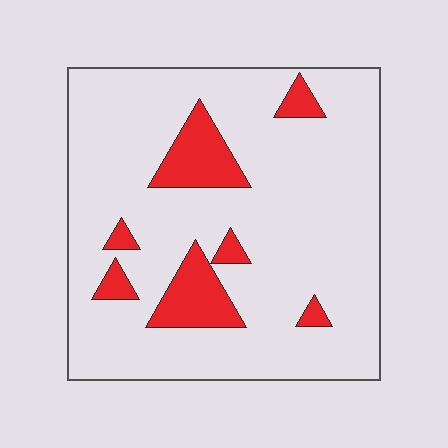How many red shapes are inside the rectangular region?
7.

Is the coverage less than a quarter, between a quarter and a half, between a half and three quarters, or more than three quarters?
Less than a quarter.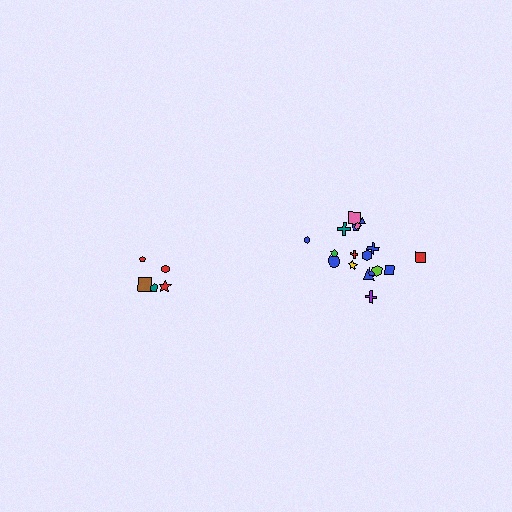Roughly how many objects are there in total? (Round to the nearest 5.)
Roughly 25 objects in total.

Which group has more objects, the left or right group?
The right group.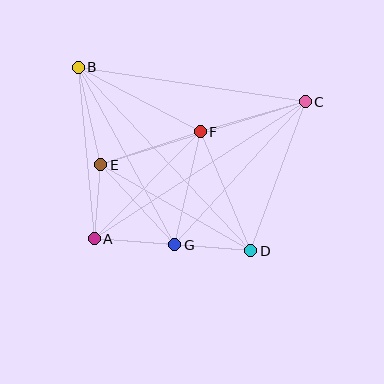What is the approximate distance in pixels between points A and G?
The distance between A and G is approximately 81 pixels.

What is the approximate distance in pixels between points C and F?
The distance between C and F is approximately 109 pixels.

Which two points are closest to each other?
Points A and E are closest to each other.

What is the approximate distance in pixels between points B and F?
The distance between B and F is approximately 138 pixels.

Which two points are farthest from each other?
Points B and D are farthest from each other.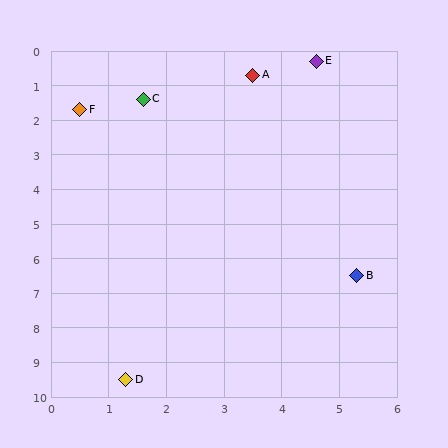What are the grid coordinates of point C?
Point C is at approximately (1.6, 1.4).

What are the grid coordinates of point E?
Point E is at approximately (4.6, 0.3).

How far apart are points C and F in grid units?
Points C and F are about 1.1 grid units apart.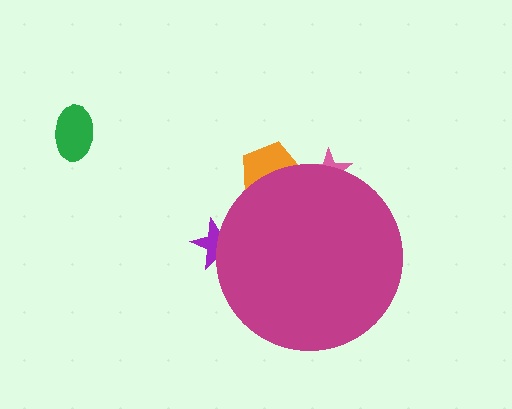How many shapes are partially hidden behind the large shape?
3 shapes are partially hidden.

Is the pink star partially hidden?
Yes, the pink star is partially hidden behind the magenta circle.